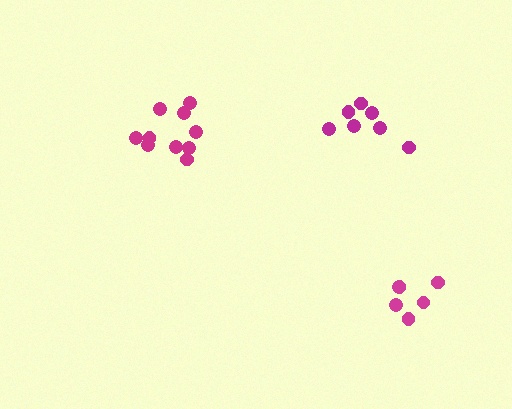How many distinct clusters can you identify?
There are 3 distinct clusters.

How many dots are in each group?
Group 1: 6 dots, Group 2: 10 dots, Group 3: 7 dots (23 total).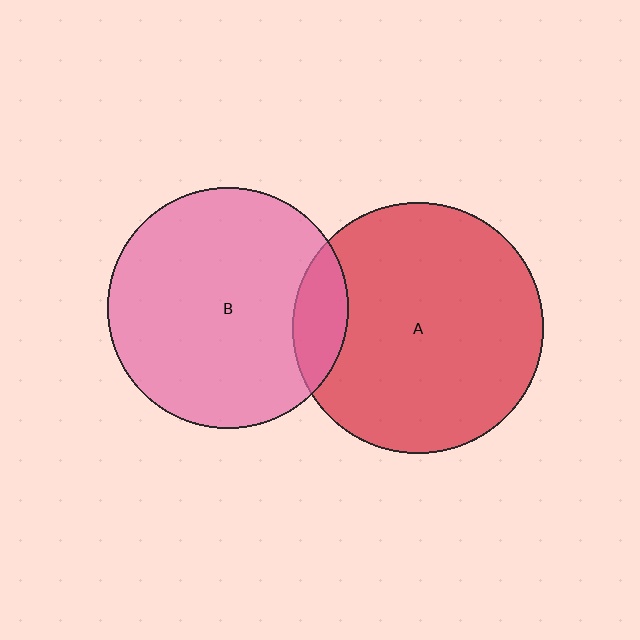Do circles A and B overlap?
Yes.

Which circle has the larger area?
Circle A (red).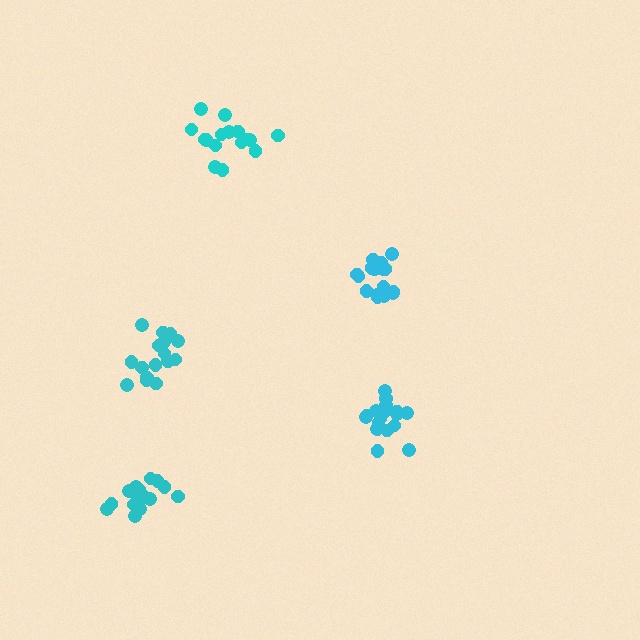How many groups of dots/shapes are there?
There are 5 groups.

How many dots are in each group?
Group 1: 17 dots, Group 2: 18 dots, Group 3: 16 dots, Group 4: 18 dots, Group 5: 18 dots (87 total).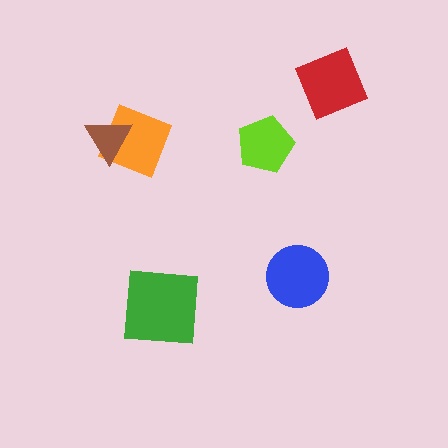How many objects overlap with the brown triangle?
1 object overlaps with the brown triangle.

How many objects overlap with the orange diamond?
1 object overlaps with the orange diamond.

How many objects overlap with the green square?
0 objects overlap with the green square.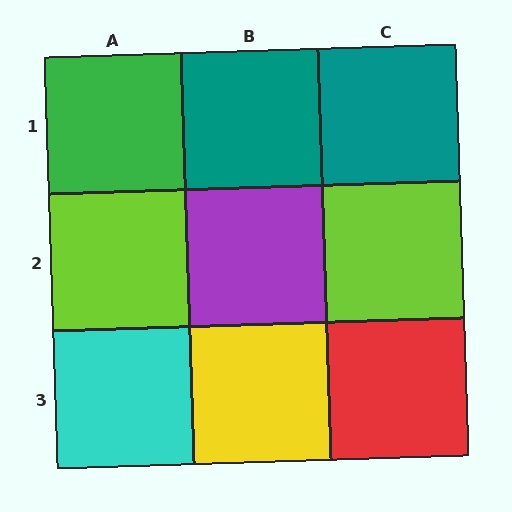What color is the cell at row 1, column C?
Teal.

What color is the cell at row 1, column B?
Teal.